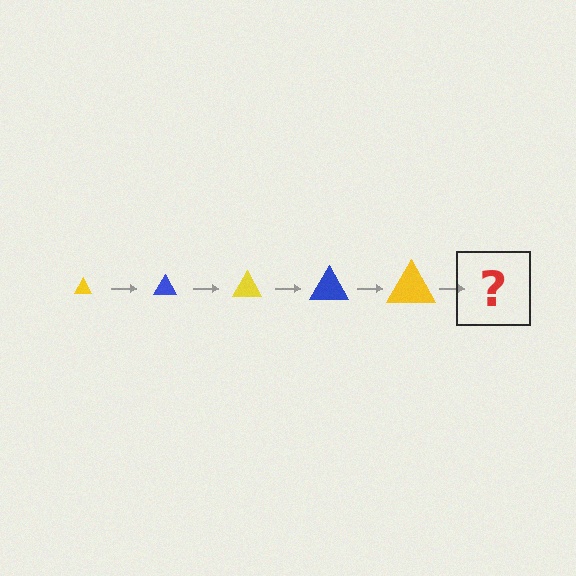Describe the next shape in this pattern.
It should be a blue triangle, larger than the previous one.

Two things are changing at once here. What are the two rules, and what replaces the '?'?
The two rules are that the triangle grows larger each step and the color cycles through yellow and blue. The '?' should be a blue triangle, larger than the previous one.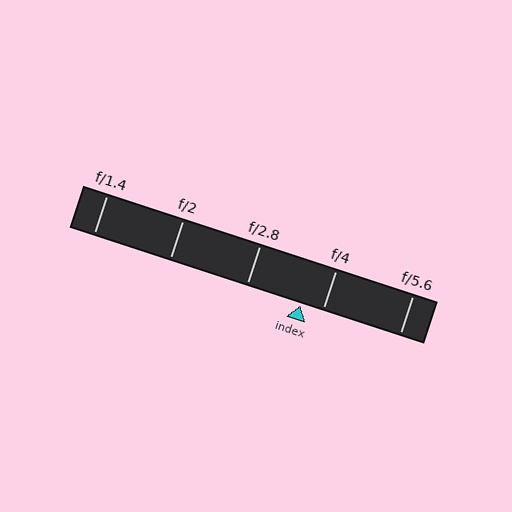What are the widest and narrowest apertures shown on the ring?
The widest aperture shown is f/1.4 and the narrowest is f/5.6.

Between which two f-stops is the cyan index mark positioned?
The index mark is between f/2.8 and f/4.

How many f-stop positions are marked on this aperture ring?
There are 5 f-stop positions marked.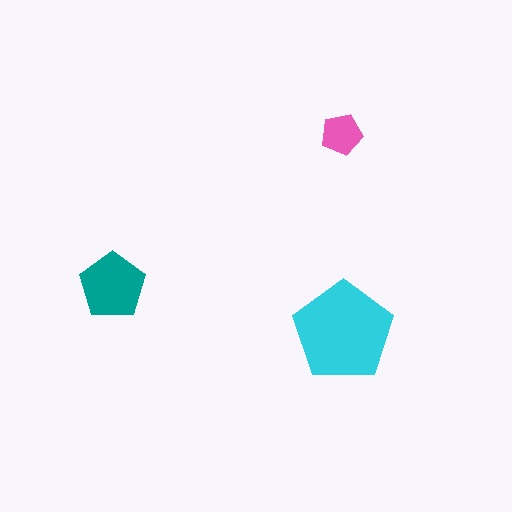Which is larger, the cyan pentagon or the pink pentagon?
The cyan one.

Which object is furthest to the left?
The teal pentagon is leftmost.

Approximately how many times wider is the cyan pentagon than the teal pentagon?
About 1.5 times wider.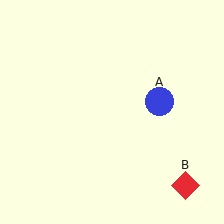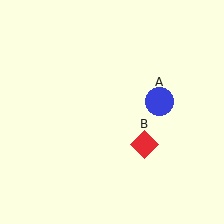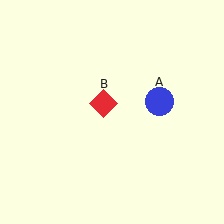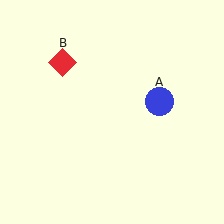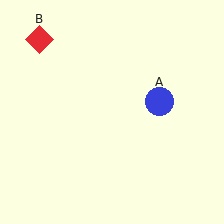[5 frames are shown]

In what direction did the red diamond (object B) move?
The red diamond (object B) moved up and to the left.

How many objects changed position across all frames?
1 object changed position: red diamond (object B).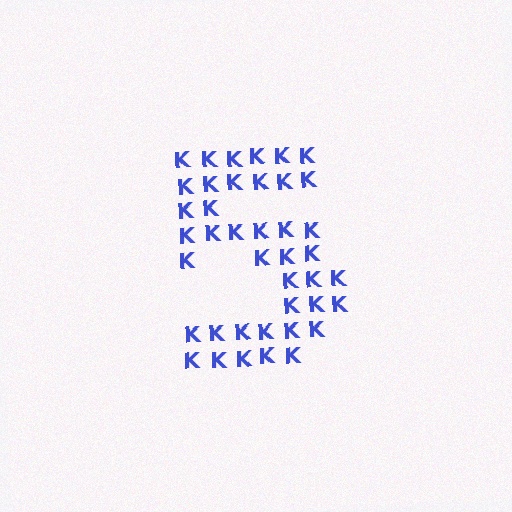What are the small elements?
The small elements are letter K's.